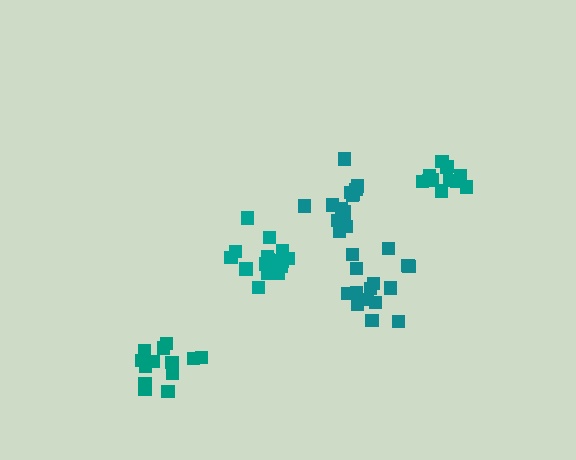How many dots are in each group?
Group 1: 13 dots, Group 2: 12 dots, Group 3: 15 dots, Group 4: 16 dots, Group 5: 18 dots (74 total).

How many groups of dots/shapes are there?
There are 5 groups.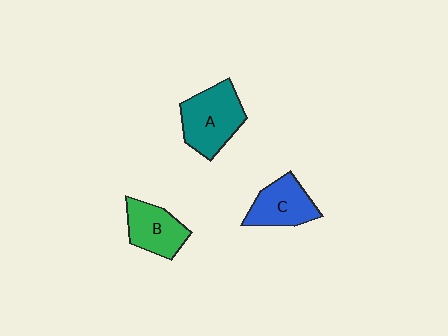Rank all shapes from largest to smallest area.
From largest to smallest: A (teal), C (blue), B (green).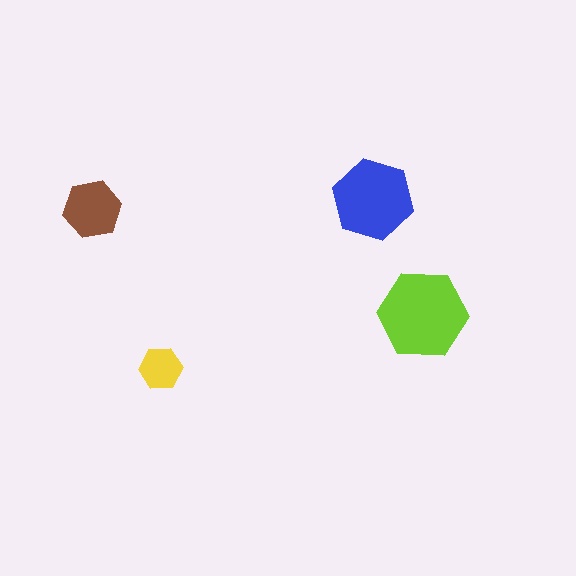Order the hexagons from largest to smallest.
the lime one, the blue one, the brown one, the yellow one.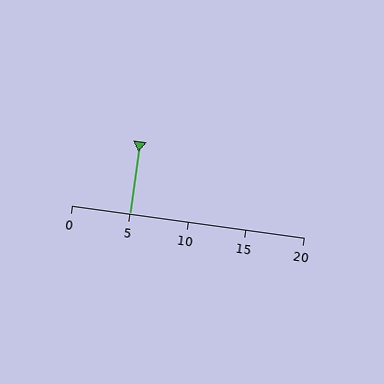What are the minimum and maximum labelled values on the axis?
The axis runs from 0 to 20.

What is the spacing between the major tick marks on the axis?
The major ticks are spaced 5 apart.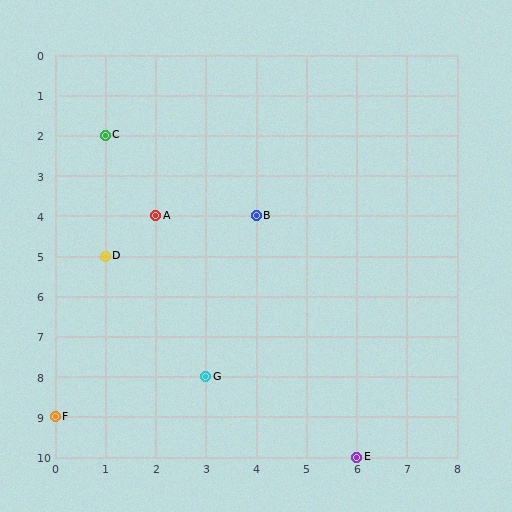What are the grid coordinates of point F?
Point F is at grid coordinates (0, 9).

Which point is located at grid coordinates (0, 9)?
Point F is at (0, 9).